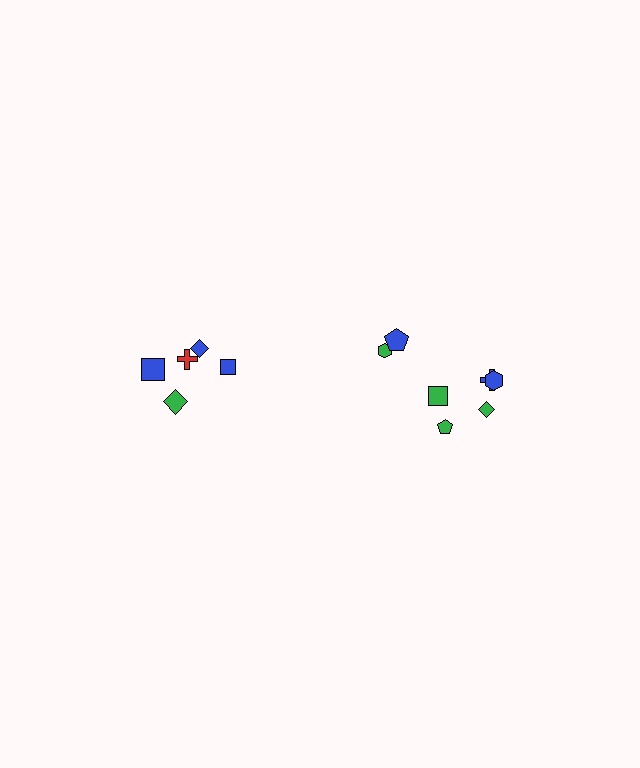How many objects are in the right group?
There are 7 objects.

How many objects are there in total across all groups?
There are 12 objects.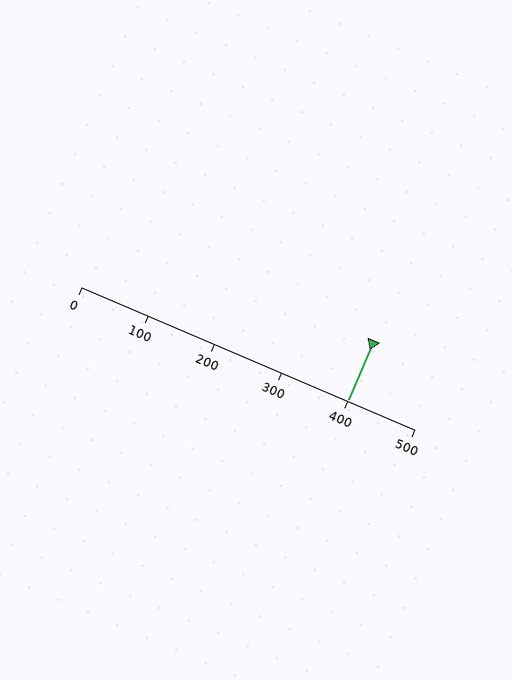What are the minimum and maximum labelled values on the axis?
The axis runs from 0 to 500.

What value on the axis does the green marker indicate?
The marker indicates approximately 400.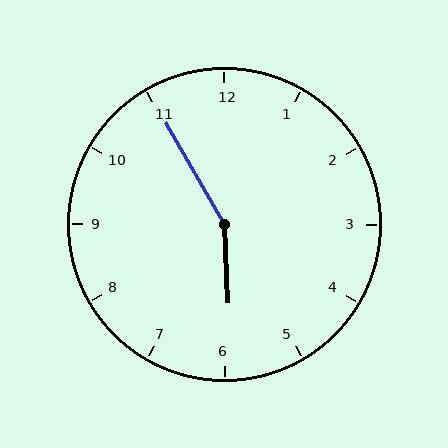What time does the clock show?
5:55.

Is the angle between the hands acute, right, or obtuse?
It is obtuse.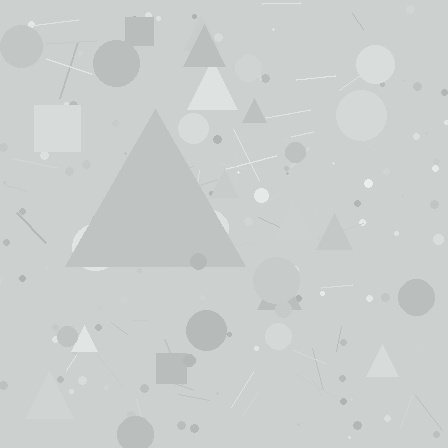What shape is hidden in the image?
A triangle is hidden in the image.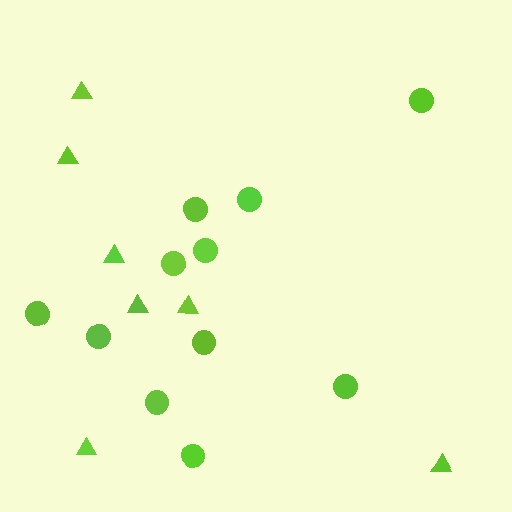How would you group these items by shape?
There are 2 groups: one group of circles (11) and one group of triangles (7).